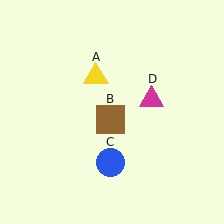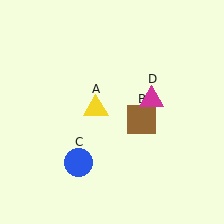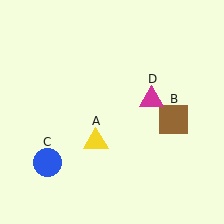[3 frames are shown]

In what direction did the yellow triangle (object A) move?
The yellow triangle (object A) moved down.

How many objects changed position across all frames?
3 objects changed position: yellow triangle (object A), brown square (object B), blue circle (object C).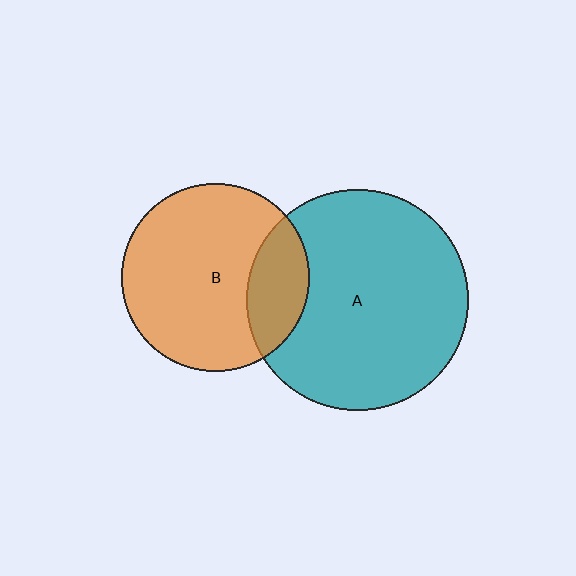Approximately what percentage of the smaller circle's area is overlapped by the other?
Approximately 20%.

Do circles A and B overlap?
Yes.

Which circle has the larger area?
Circle A (teal).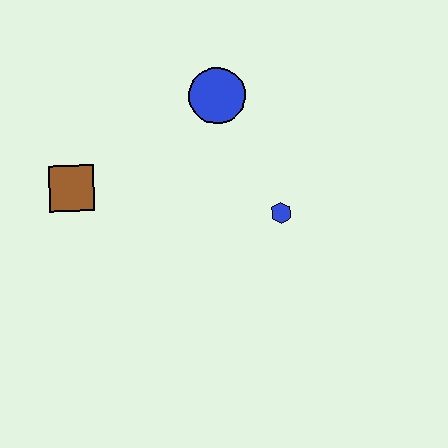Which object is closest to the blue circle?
The blue hexagon is closest to the blue circle.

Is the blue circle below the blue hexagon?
No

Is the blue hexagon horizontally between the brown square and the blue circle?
No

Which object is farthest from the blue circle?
The brown square is farthest from the blue circle.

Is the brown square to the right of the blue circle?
No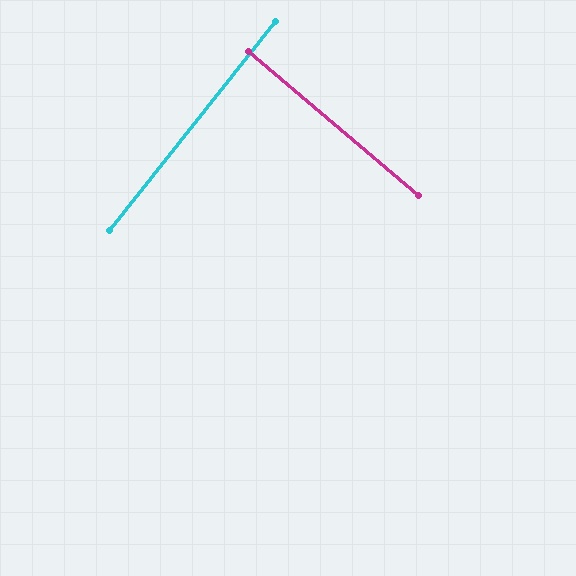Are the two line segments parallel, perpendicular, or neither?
Perpendicular — they meet at approximately 88°.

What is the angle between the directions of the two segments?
Approximately 88 degrees.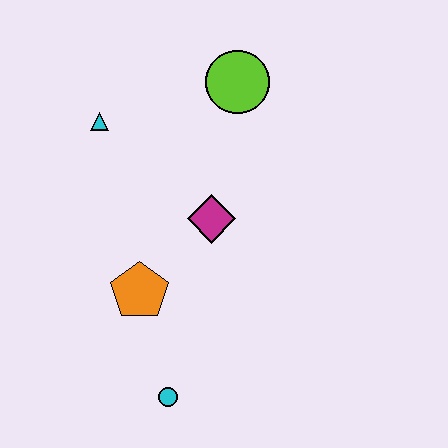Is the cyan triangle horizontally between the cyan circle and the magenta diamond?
No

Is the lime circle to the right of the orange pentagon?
Yes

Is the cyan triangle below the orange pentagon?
No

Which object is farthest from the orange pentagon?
The lime circle is farthest from the orange pentagon.